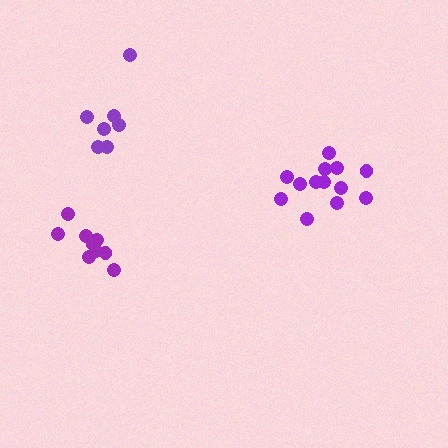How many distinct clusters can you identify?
There are 3 distinct clusters.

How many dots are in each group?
Group 1: 7 dots, Group 2: 13 dots, Group 3: 9 dots (29 total).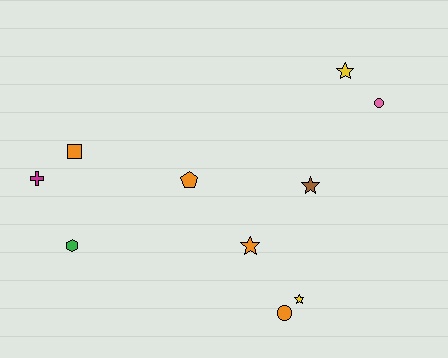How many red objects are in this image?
There are no red objects.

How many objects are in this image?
There are 10 objects.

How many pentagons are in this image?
There is 1 pentagon.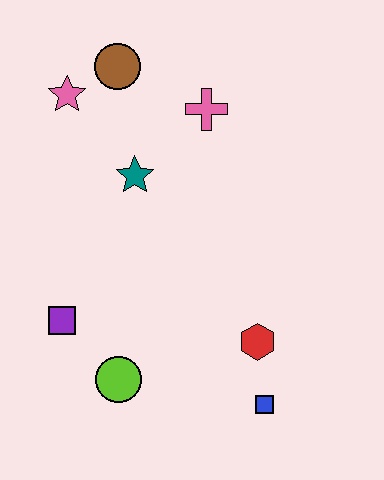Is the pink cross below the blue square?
No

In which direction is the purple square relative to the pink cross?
The purple square is below the pink cross.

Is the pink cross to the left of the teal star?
No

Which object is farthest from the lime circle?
The brown circle is farthest from the lime circle.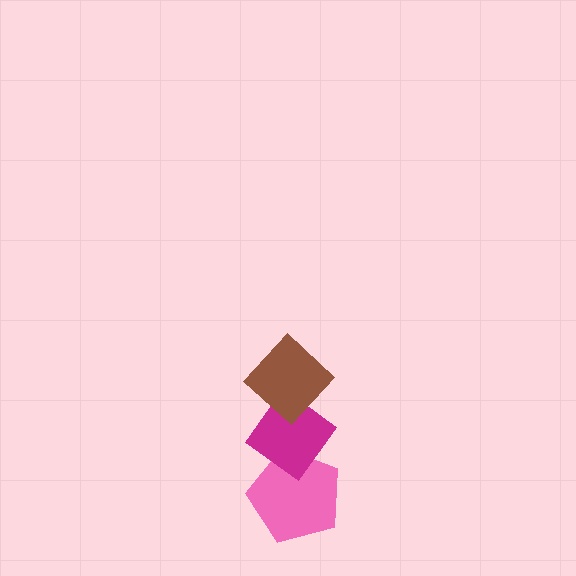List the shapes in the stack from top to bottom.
From top to bottom: the brown diamond, the magenta diamond, the pink pentagon.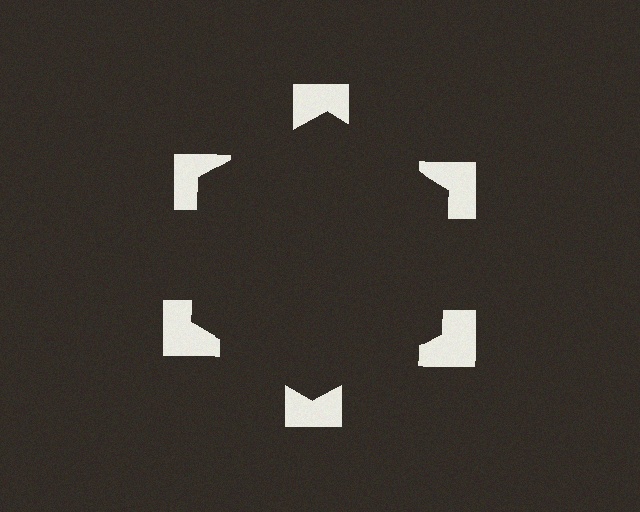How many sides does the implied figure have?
6 sides.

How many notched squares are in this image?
There are 6 — one at each vertex of the illusory hexagon.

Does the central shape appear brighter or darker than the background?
It typically appears slightly darker than the background, even though no actual brightness change is drawn.